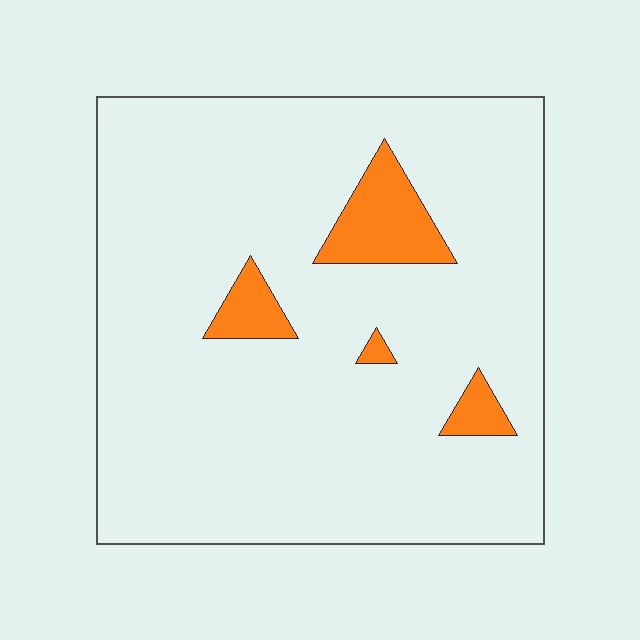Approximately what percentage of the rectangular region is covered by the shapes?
Approximately 10%.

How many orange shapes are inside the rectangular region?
4.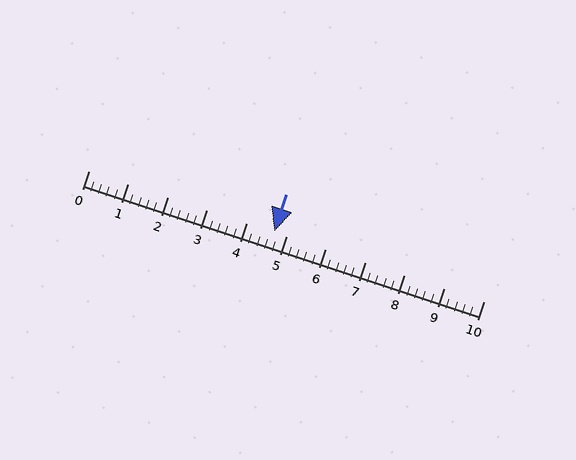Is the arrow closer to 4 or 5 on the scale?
The arrow is closer to 5.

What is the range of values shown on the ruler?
The ruler shows values from 0 to 10.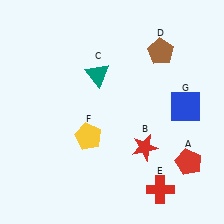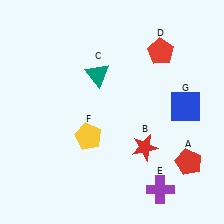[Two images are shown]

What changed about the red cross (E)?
In Image 1, E is red. In Image 2, it changed to purple.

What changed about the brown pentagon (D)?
In Image 1, D is brown. In Image 2, it changed to red.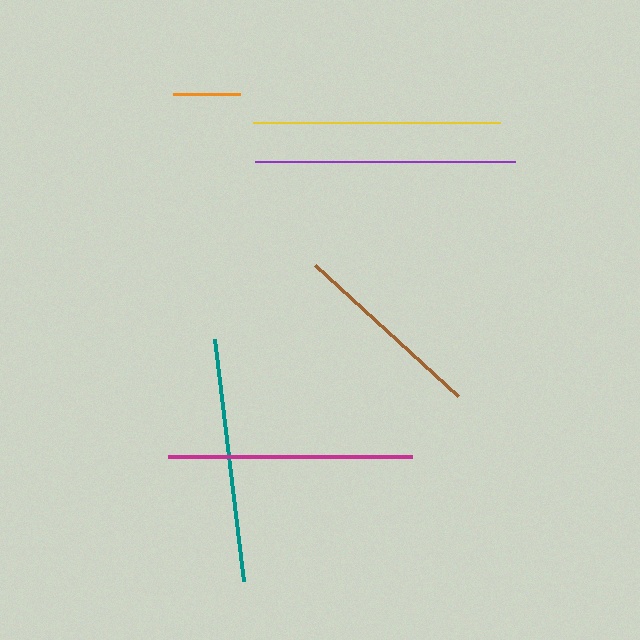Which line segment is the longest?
The purple line is the longest at approximately 260 pixels.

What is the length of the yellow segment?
The yellow segment is approximately 247 pixels long.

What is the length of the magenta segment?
The magenta segment is approximately 244 pixels long.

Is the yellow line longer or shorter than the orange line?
The yellow line is longer than the orange line.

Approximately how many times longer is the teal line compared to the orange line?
The teal line is approximately 3.6 times the length of the orange line.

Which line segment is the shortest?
The orange line is the shortest at approximately 67 pixels.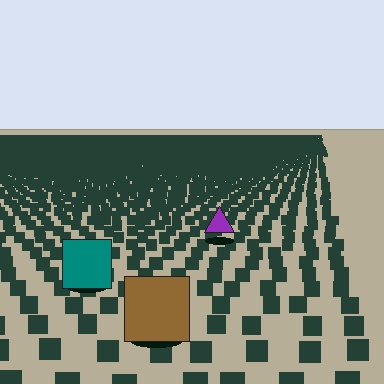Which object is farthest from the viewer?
The purple triangle is farthest from the viewer. It appears smaller and the ground texture around it is denser.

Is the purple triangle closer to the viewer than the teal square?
No. The teal square is closer — you can tell from the texture gradient: the ground texture is coarser near it.